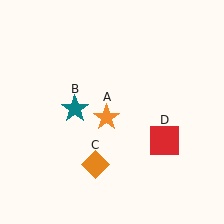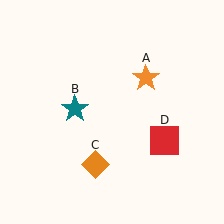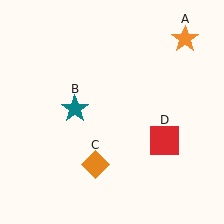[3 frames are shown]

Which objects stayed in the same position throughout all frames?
Teal star (object B) and orange diamond (object C) and red square (object D) remained stationary.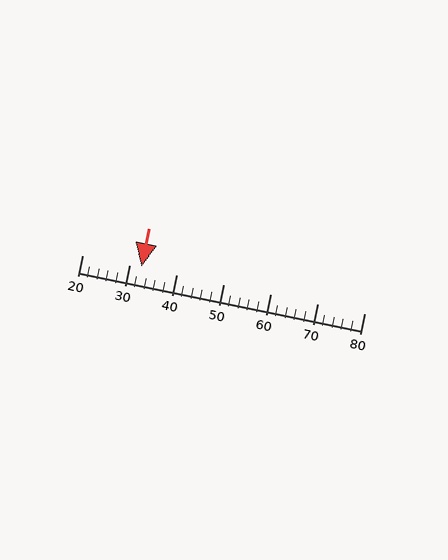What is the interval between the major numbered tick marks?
The major tick marks are spaced 10 units apart.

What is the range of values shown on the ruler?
The ruler shows values from 20 to 80.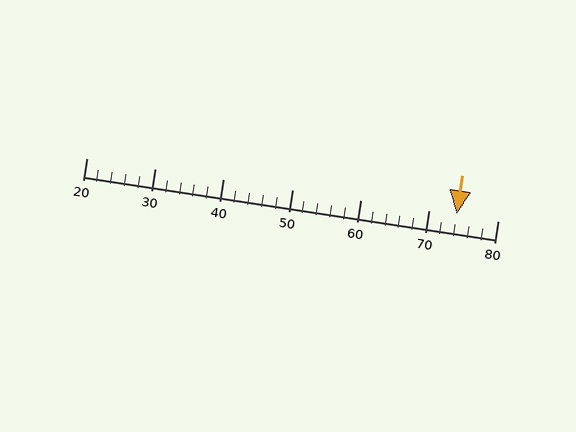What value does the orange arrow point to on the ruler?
The orange arrow points to approximately 74.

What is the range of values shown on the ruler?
The ruler shows values from 20 to 80.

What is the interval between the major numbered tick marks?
The major tick marks are spaced 10 units apart.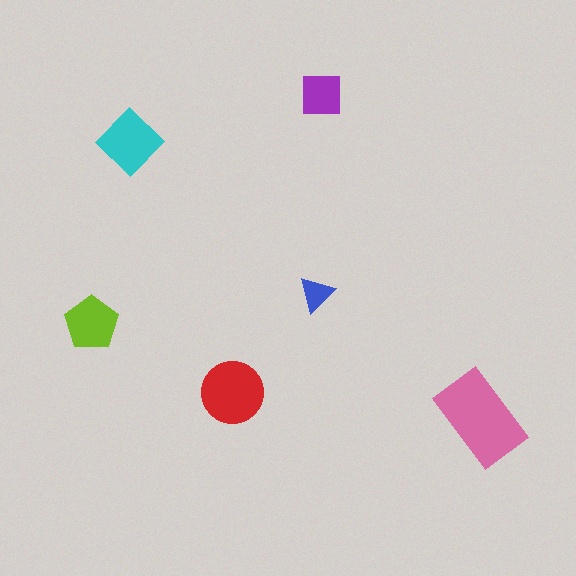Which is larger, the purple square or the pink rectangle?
The pink rectangle.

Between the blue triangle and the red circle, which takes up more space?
The red circle.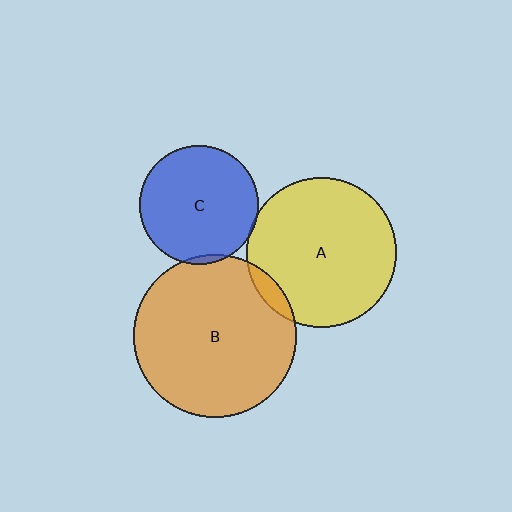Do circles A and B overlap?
Yes.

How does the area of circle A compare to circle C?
Approximately 1.6 times.